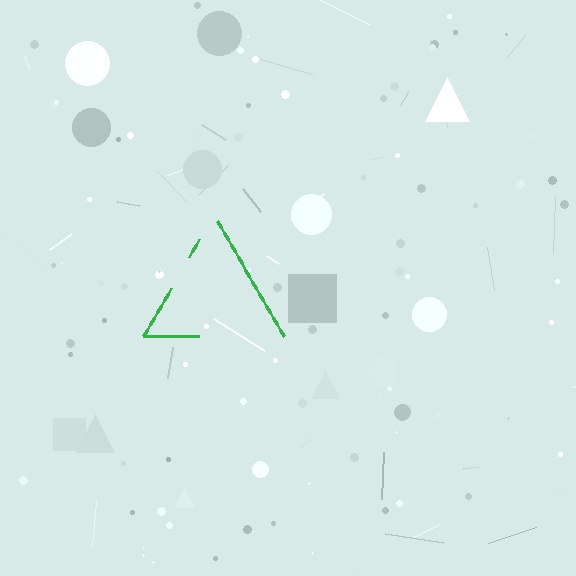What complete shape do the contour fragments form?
The contour fragments form a triangle.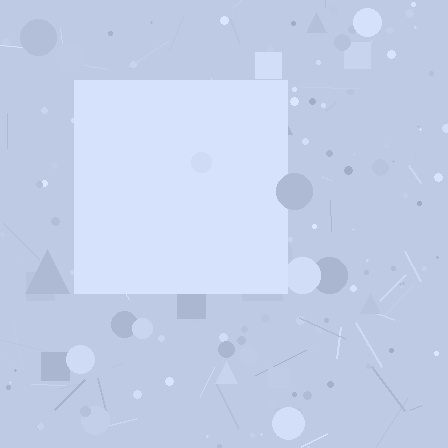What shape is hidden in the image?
A square is hidden in the image.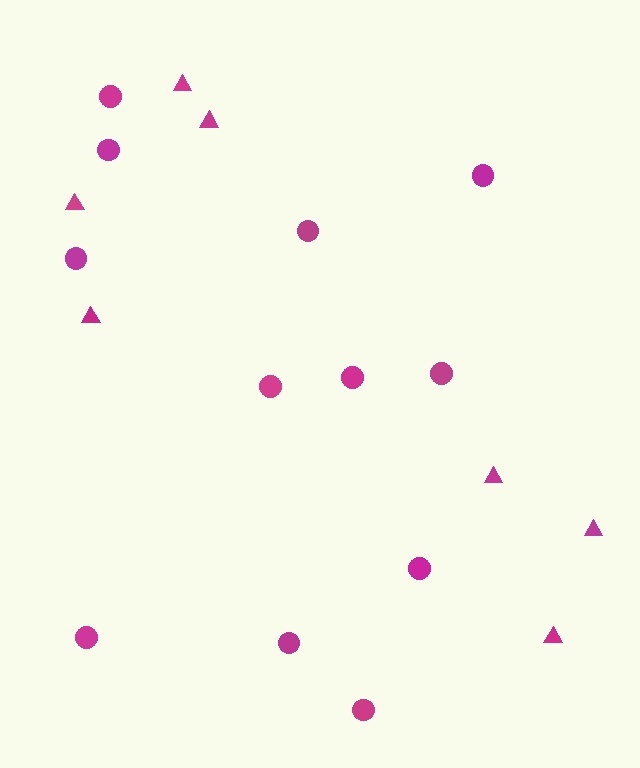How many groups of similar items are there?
There are 2 groups: one group of circles (12) and one group of triangles (7).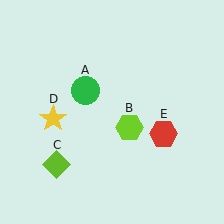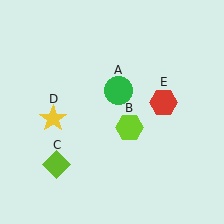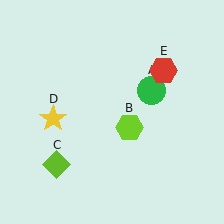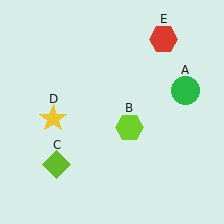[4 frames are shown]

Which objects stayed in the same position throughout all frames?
Lime hexagon (object B) and lime diamond (object C) and yellow star (object D) remained stationary.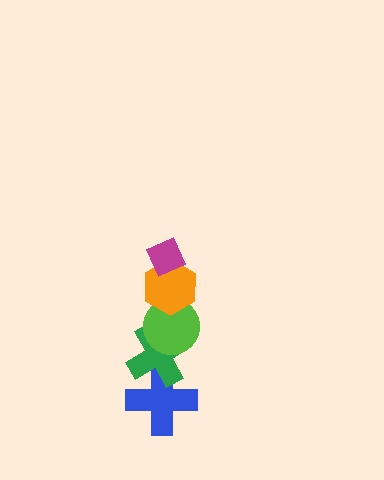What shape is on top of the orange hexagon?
The magenta diamond is on top of the orange hexagon.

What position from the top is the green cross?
The green cross is 4th from the top.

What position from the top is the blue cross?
The blue cross is 5th from the top.